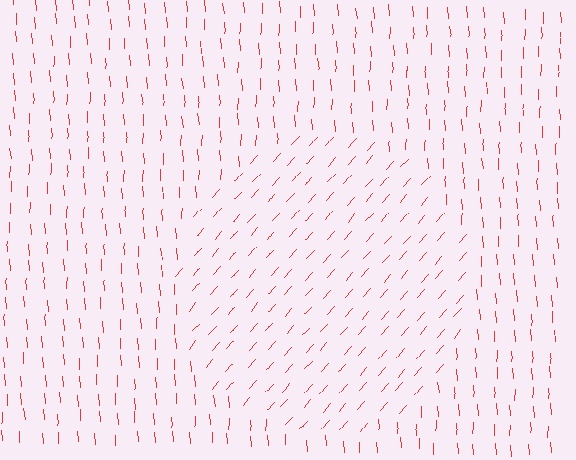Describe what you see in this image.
The image is filled with small red line segments. A circle region in the image has lines oriented differently from the surrounding lines, creating a visible texture boundary.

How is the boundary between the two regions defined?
The boundary is defined purely by a change in line orientation (approximately 45 degrees difference). All lines are the same color and thickness.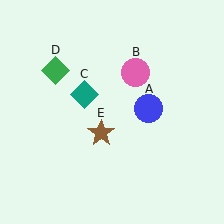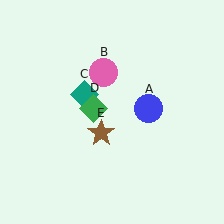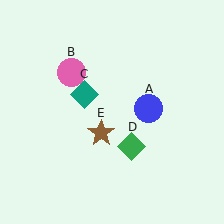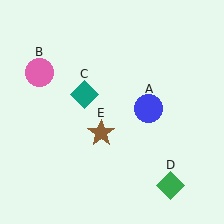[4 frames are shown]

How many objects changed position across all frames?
2 objects changed position: pink circle (object B), green diamond (object D).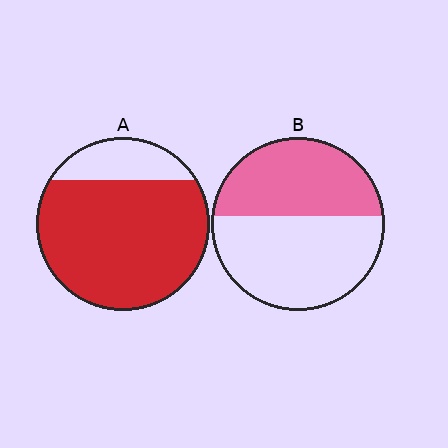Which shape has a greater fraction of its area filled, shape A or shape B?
Shape A.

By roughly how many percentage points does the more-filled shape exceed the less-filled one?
By roughly 35 percentage points (A over B).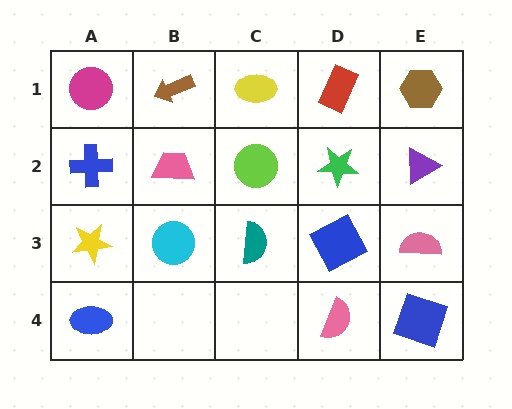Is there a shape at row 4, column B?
No, that cell is empty.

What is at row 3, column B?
A cyan circle.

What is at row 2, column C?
A lime circle.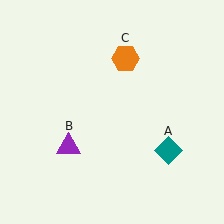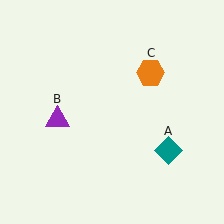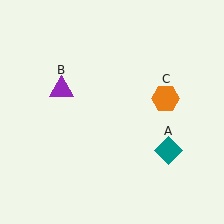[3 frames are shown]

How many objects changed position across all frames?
2 objects changed position: purple triangle (object B), orange hexagon (object C).